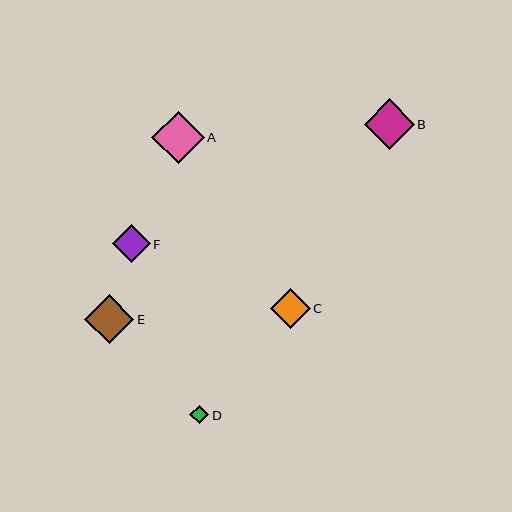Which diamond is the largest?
Diamond A is the largest with a size of approximately 52 pixels.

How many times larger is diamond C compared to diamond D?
Diamond C is approximately 2.1 times the size of diamond D.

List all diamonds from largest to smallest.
From largest to smallest: A, B, E, C, F, D.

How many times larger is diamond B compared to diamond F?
Diamond B is approximately 1.3 times the size of diamond F.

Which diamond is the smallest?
Diamond D is the smallest with a size of approximately 19 pixels.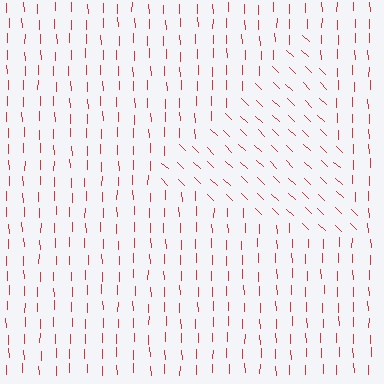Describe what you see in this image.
The image is filled with small red line segments. A triangle region in the image has lines oriented differently from the surrounding lines, creating a visible texture boundary.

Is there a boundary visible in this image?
Yes, there is a texture boundary formed by a change in line orientation.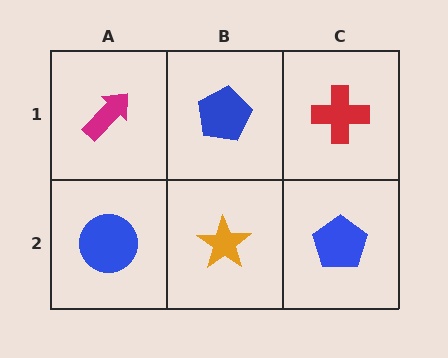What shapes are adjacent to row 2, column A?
A magenta arrow (row 1, column A), an orange star (row 2, column B).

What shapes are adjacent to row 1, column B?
An orange star (row 2, column B), a magenta arrow (row 1, column A), a red cross (row 1, column C).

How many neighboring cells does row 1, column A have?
2.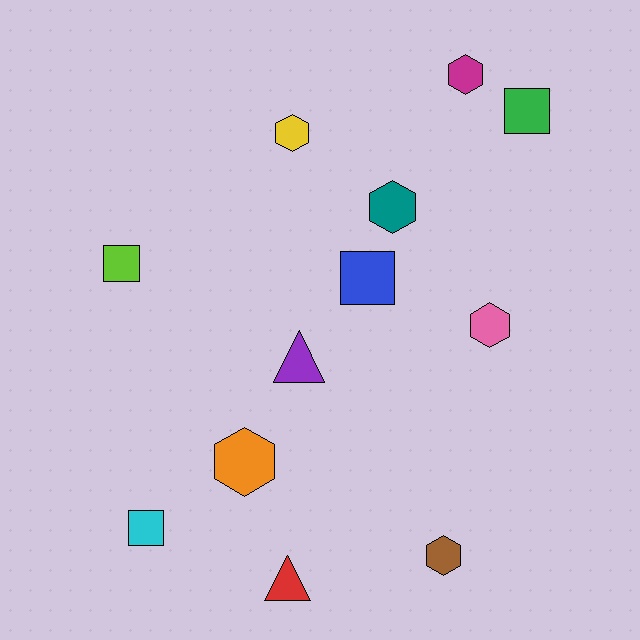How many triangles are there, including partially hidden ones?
There are 2 triangles.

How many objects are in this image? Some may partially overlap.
There are 12 objects.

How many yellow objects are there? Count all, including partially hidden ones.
There is 1 yellow object.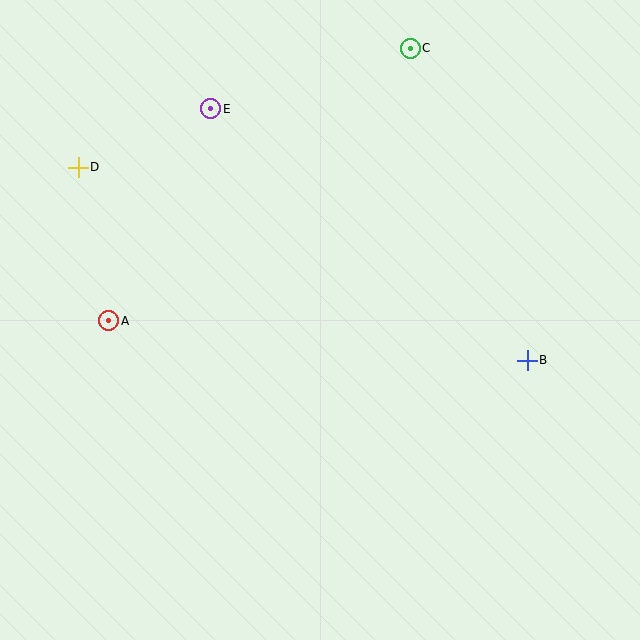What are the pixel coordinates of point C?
Point C is at (410, 48).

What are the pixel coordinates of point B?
Point B is at (527, 360).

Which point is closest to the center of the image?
Point B at (527, 360) is closest to the center.